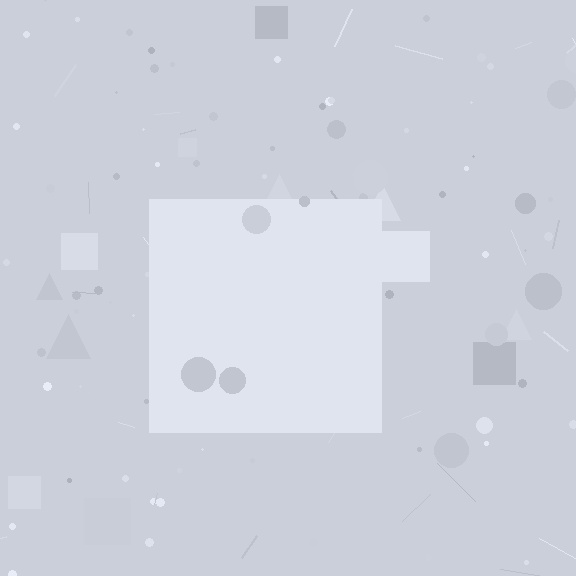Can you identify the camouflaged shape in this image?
The camouflaged shape is a square.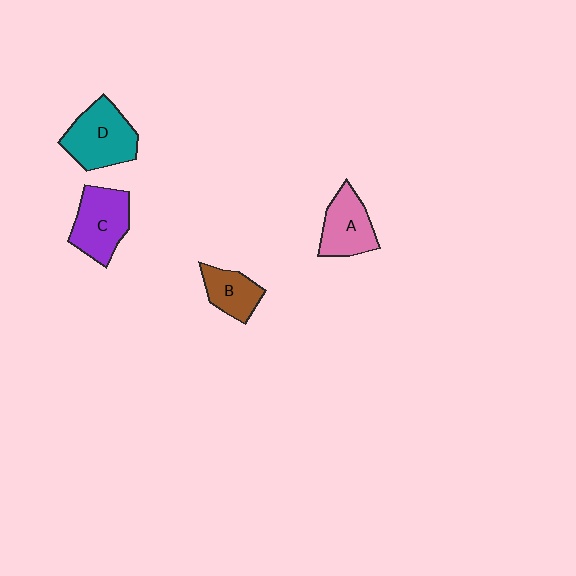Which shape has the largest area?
Shape D (teal).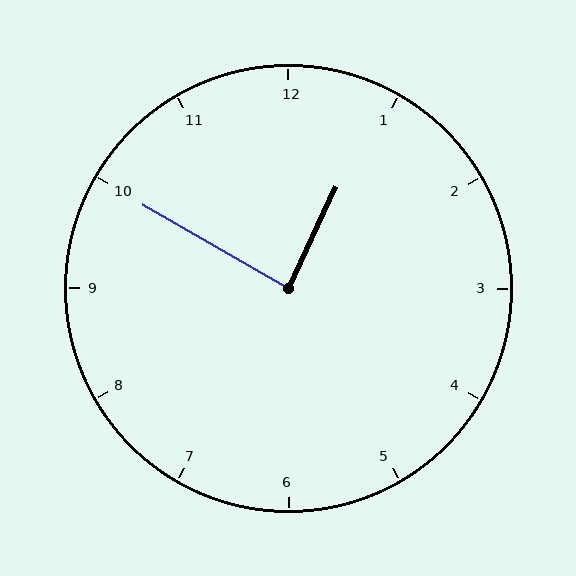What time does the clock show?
12:50.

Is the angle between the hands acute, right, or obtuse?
It is right.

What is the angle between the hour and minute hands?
Approximately 85 degrees.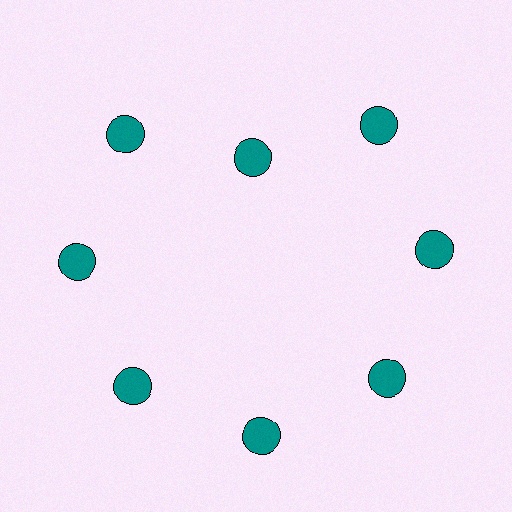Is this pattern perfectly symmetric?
No. The 8 teal circles are arranged in a ring, but one element near the 12 o'clock position is pulled inward toward the center, breaking the 8-fold rotational symmetry.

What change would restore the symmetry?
The symmetry would be restored by moving it outward, back onto the ring so that all 8 circles sit at equal angles and equal distance from the center.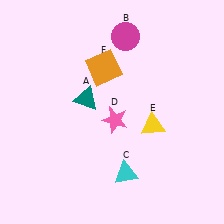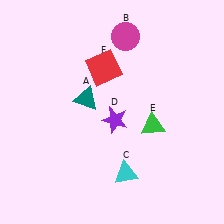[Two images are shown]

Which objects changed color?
D changed from pink to purple. E changed from yellow to green. F changed from orange to red.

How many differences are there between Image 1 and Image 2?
There are 3 differences between the two images.